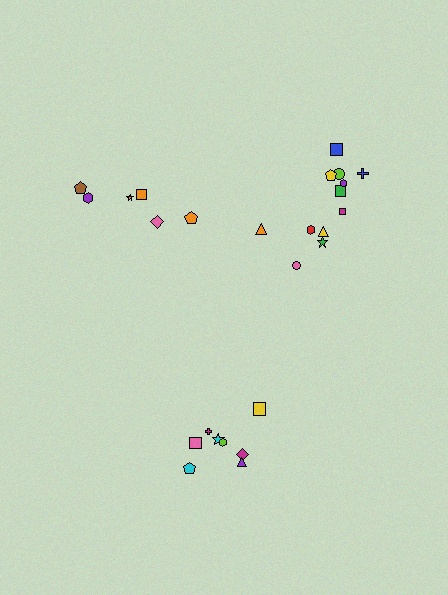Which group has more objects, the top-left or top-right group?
The top-right group.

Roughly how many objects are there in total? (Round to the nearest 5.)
Roughly 25 objects in total.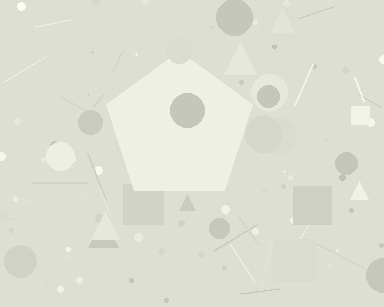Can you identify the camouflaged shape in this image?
The camouflaged shape is a pentagon.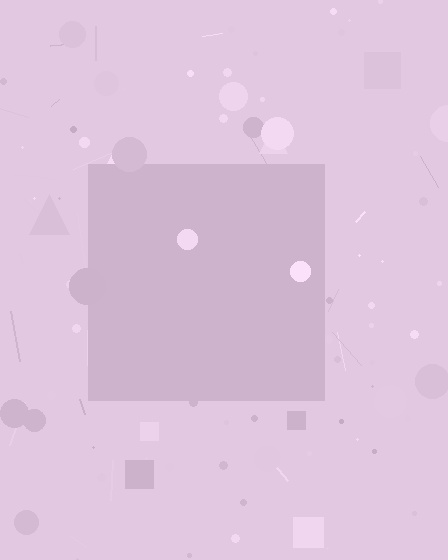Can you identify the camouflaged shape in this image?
The camouflaged shape is a square.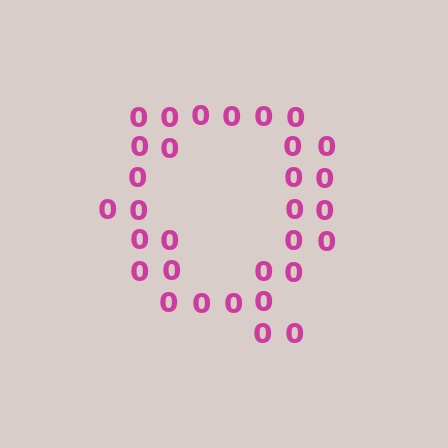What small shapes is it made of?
It is made of small digit 0's.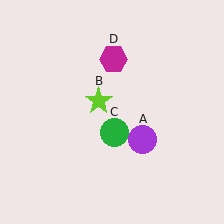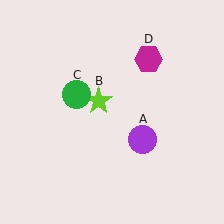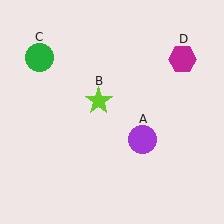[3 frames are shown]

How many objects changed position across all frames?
2 objects changed position: green circle (object C), magenta hexagon (object D).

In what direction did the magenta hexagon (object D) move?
The magenta hexagon (object D) moved right.